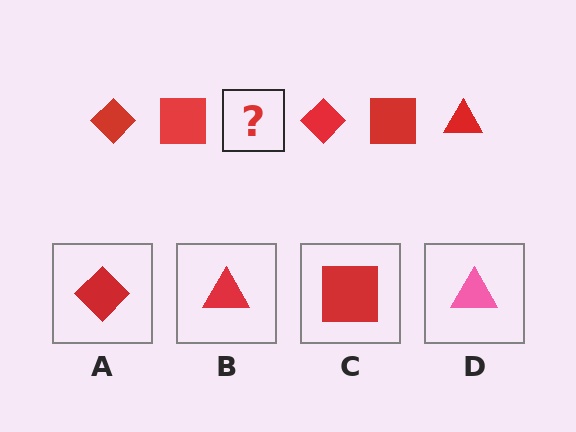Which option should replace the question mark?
Option B.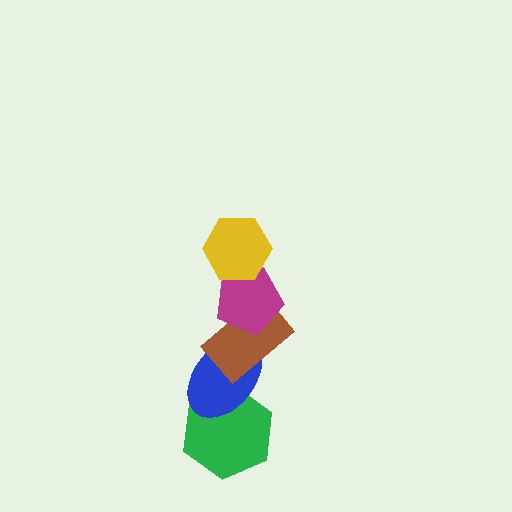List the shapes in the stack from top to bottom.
From top to bottom: the yellow hexagon, the magenta pentagon, the brown rectangle, the blue ellipse, the green hexagon.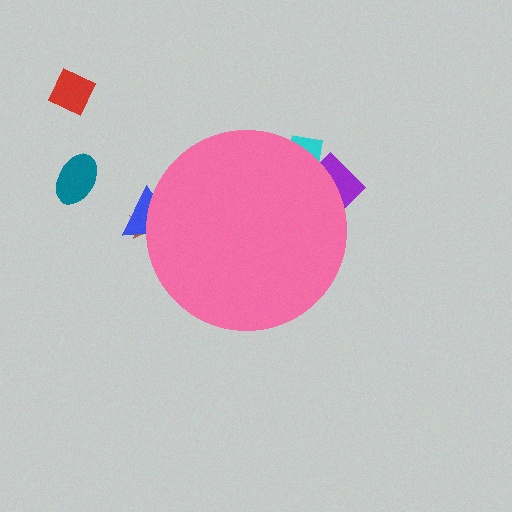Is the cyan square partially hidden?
Yes, the cyan square is partially hidden behind the pink circle.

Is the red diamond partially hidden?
No, the red diamond is fully visible.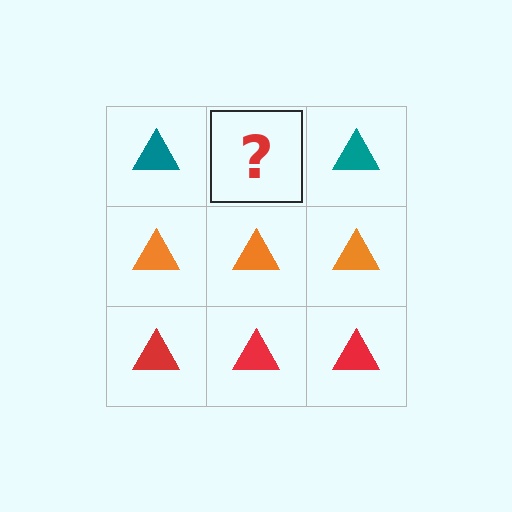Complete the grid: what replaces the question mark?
The question mark should be replaced with a teal triangle.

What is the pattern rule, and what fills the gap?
The rule is that each row has a consistent color. The gap should be filled with a teal triangle.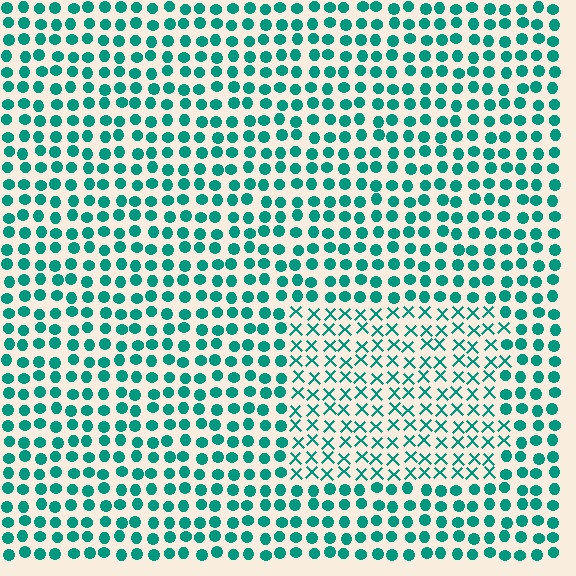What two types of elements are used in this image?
The image uses X marks inside the rectangle region and circles outside it.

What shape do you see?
I see a rectangle.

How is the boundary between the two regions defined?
The boundary is defined by a change in element shape: X marks inside vs. circles outside. All elements share the same color and spacing.